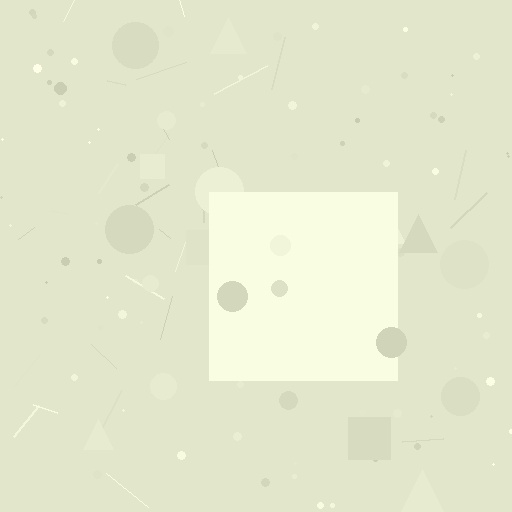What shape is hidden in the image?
A square is hidden in the image.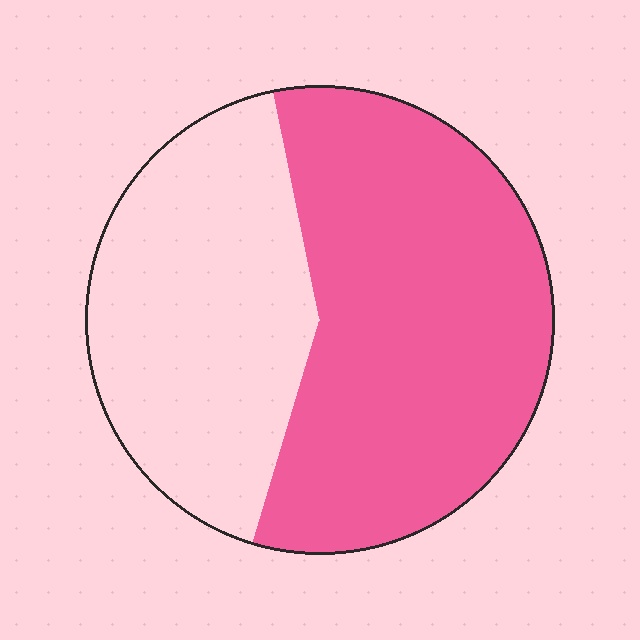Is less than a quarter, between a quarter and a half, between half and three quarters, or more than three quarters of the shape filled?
Between half and three quarters.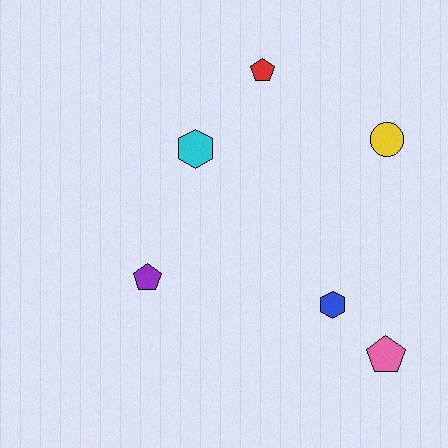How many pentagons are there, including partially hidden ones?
There are 3 pentagons.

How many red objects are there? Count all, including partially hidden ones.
There is 1 red object.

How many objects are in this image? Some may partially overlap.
There are 6 objects.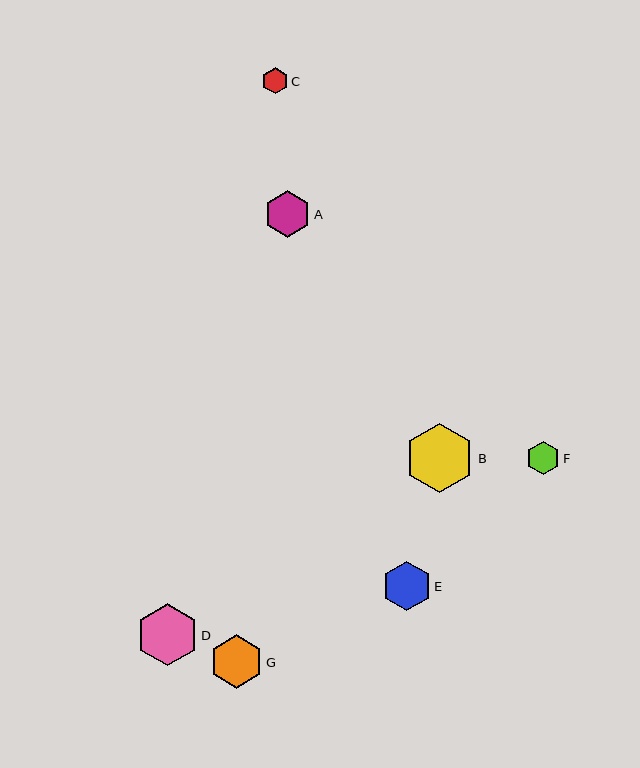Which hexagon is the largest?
Hexagon B is the largest with a size of approximately 69 pixels.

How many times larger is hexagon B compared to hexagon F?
Hexagon B is approximately 2.1 times the size of hexagon F.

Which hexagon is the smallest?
Hexagon C is the smallest with a size of approximately 26 pixels.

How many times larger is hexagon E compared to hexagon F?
Hexagon E is approximately 1.5 times the size of hexagon F.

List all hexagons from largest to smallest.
From largest to smallest: B, D, G, E, A, F, C.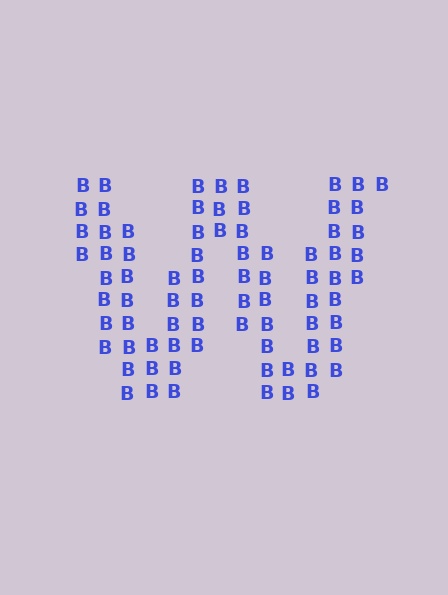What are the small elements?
The small elements are letter B's.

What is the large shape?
The large shape is the letter W.